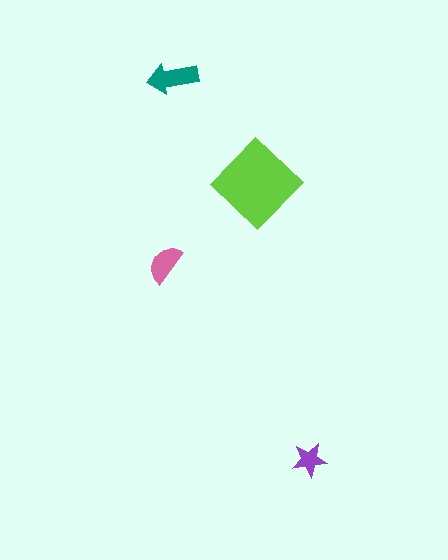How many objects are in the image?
There are 4 objects in the image.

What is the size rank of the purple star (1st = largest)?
4th.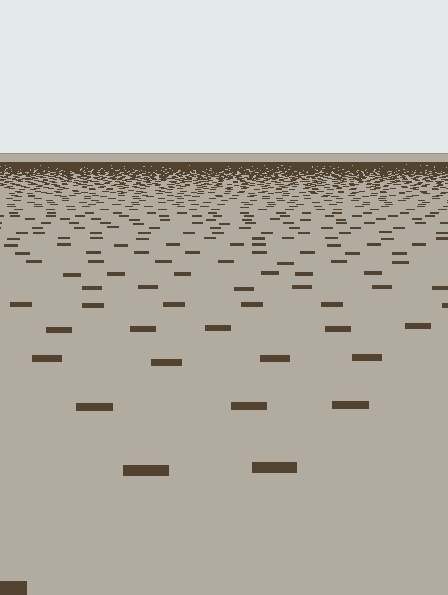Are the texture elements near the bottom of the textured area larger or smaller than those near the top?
Larger. Near the bottom, elements are closer to the viewer and appear at a bigger on-screen size.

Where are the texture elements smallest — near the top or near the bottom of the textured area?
Near the top.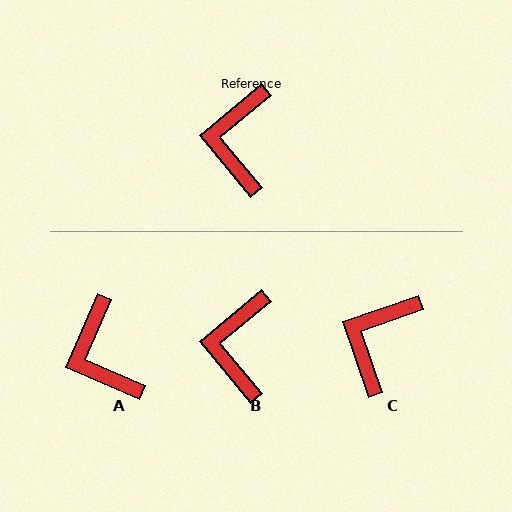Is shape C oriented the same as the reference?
No, it is off by about 20 degrees.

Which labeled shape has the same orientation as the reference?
B.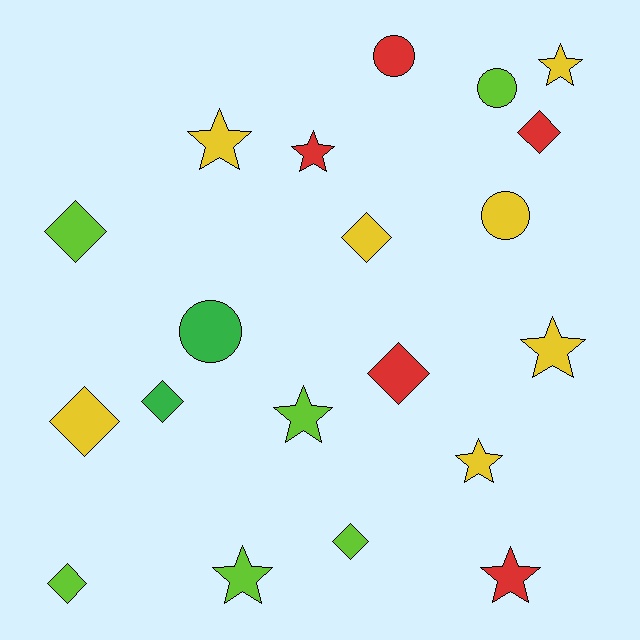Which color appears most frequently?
Yellow, with 7 objects.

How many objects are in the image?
There are 20 objects.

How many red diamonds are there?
There are 2 red diamonds.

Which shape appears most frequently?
Diamond, with 8 objects.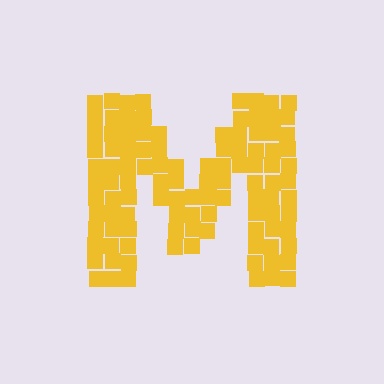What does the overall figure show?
The overall figure shows the letter M.